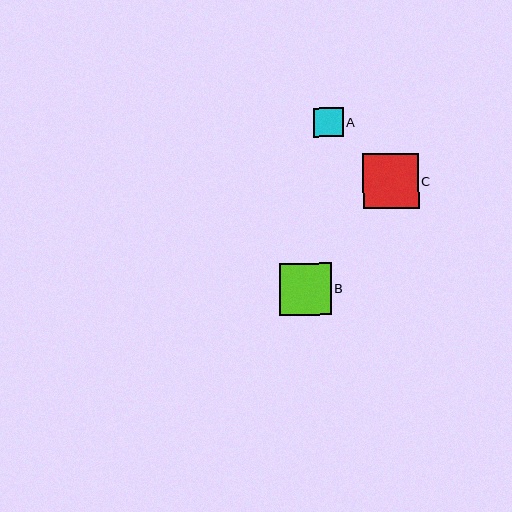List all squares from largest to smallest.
From largest to smallest: C, B, A.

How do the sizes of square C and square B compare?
Square C and square B are approximately the same size.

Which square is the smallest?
Square A is the smallest with a size of approximately 30 pixels.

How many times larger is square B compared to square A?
Square B is approximately 1.7 times the size of square A.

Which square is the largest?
Square C is the largest with a size of approximately 55 pixels.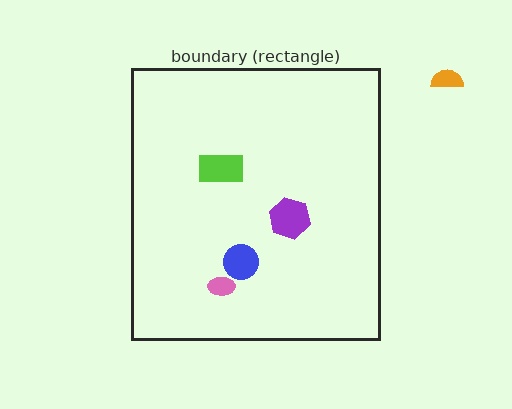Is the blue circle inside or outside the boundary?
Inside.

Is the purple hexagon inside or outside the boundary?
Inside.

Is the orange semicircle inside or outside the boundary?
Outside.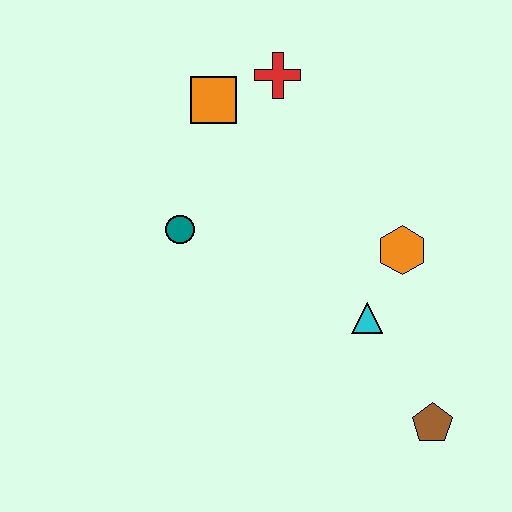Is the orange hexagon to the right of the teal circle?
Yes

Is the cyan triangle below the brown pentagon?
No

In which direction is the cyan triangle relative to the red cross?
The cyan triangle is below the red cross.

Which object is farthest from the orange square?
The brown pentagon is farthest from the orange square.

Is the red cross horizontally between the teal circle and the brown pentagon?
Yes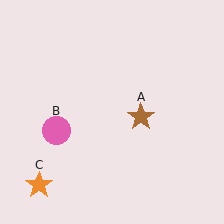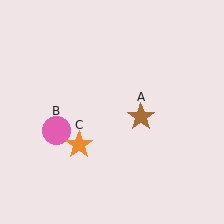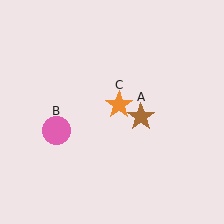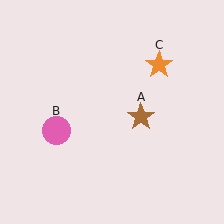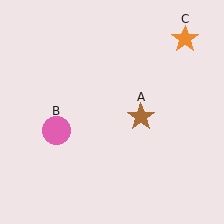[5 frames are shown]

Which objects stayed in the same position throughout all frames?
Brown star (object A) and pink circle (object B) remained stationary.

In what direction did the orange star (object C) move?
The orange star (object C) moved up and to the right.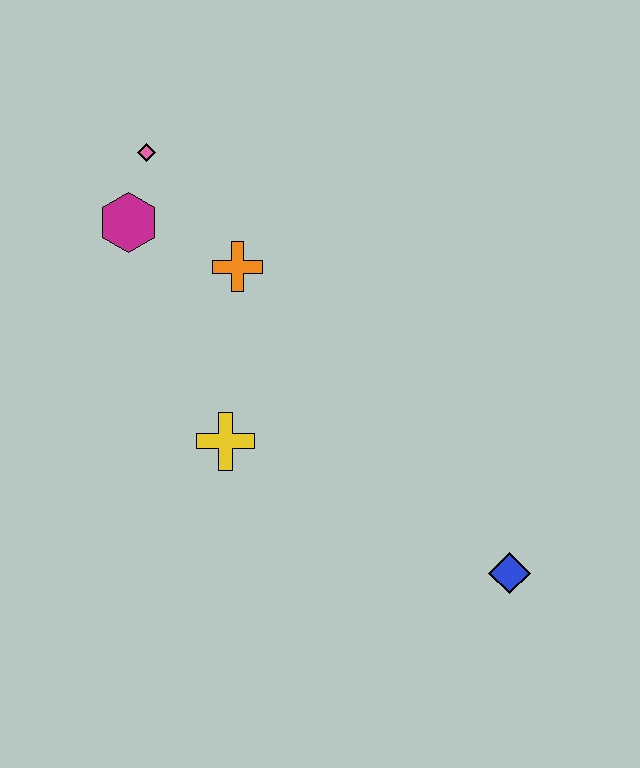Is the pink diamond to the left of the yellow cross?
Yes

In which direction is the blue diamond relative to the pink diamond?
The blue diamond is below the pink diamond.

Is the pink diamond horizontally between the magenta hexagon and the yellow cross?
Yes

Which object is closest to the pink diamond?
The magenta hexagon is closest to the pink diamond.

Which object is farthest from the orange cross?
The blue diamond is farthest from the orange cross.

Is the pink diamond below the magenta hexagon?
No